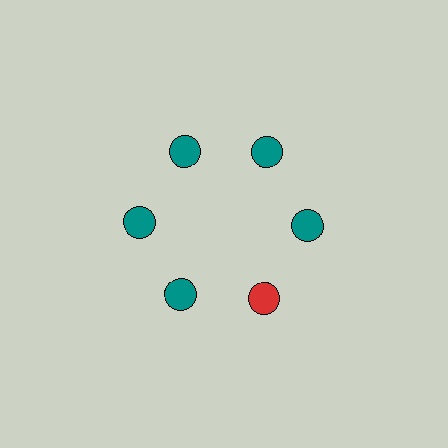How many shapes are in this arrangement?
There are 6 shapes arranged in a ring pattern.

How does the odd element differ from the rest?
It has a different color: red instead of teal.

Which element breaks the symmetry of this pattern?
The red circle at roughly the 5 o'clock position breaks the symmetry. All other shapes are teal circles.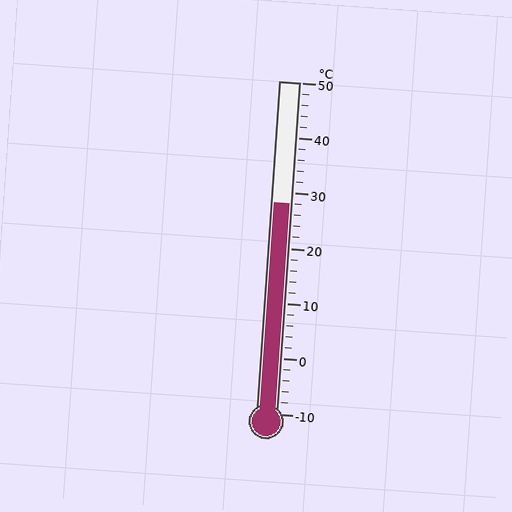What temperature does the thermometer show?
The thermometer shows approximately 28°C.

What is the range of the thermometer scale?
The thermometer scale ranges from -10°C to 50°C.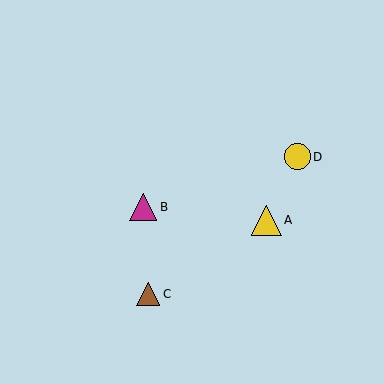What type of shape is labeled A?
Shape A is a yellow triangle.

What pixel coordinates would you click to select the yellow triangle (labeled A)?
Click at (266, 220) to select the yellow triangle A.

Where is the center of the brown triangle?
The center of the brown triangle is at (148, 294).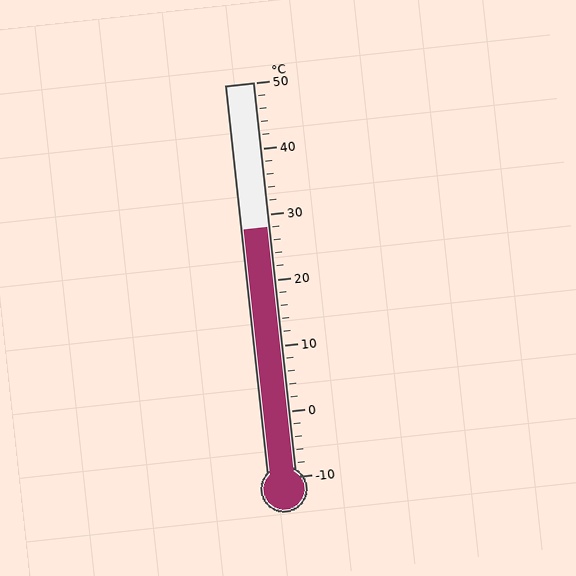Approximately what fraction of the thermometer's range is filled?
The thermometer is filled to approximately 65% of its range.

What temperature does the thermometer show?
The thermometer shows approximately 28°C.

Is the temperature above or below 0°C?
The temperature is above 0°C.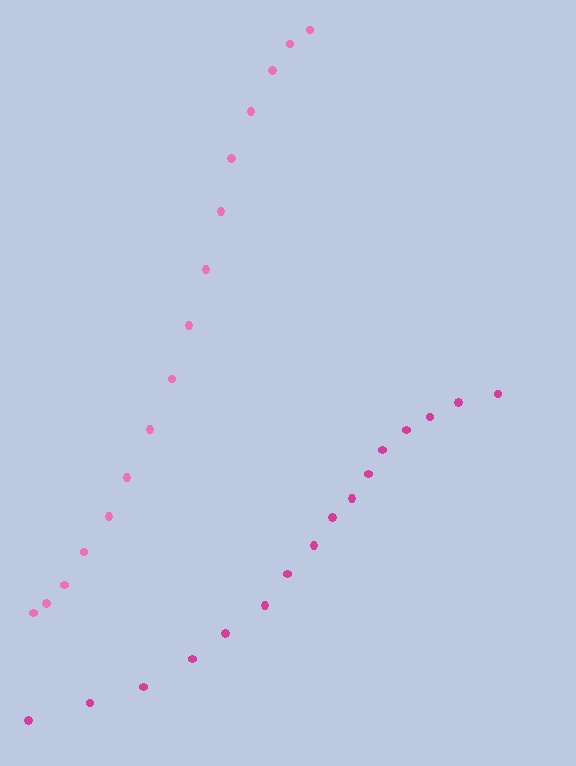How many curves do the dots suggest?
There are 2 distinct paths.